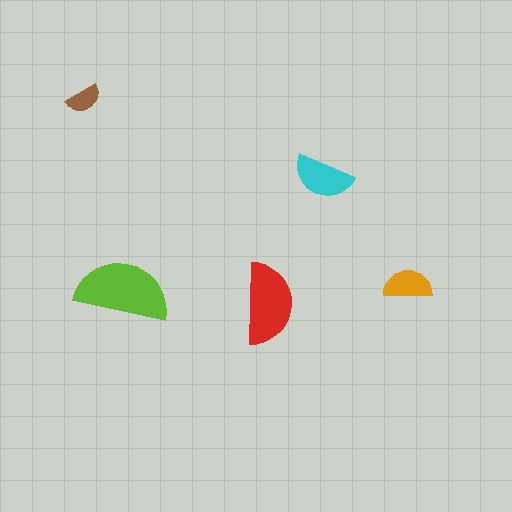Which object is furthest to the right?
The orange semicircle is rightmost.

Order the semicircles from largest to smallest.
the lime one, the red one, the cyan one, the orange one, the brown one.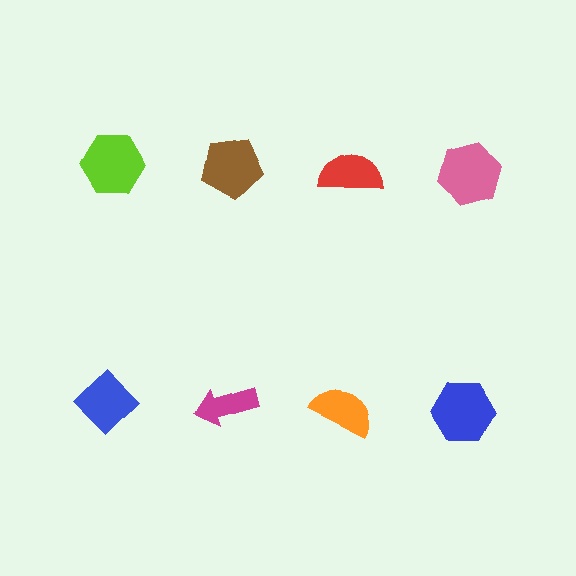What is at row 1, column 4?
A pink hexagon.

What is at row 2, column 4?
A blue hexagon.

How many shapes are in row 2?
4 shapes.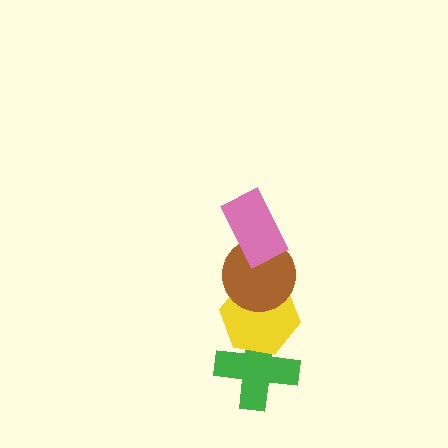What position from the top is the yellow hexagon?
The yellow hexagon is 3rd from the top.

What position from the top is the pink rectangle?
The pink rectangle is 1st from the top.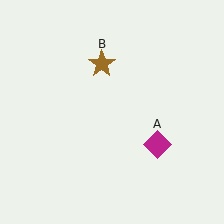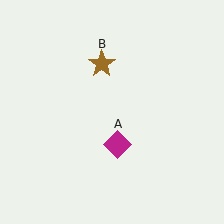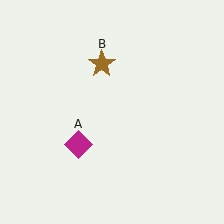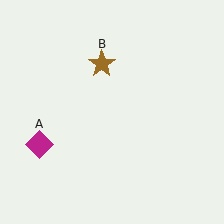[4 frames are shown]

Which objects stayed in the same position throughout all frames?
Brown star (object B) remained stationary.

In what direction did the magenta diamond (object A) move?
The magenta diamond (object A) moved left.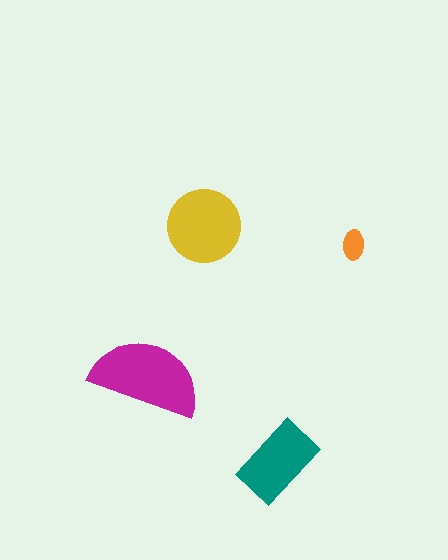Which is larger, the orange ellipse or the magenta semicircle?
The magenta semicircle.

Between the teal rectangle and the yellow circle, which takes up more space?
The yellow circle.